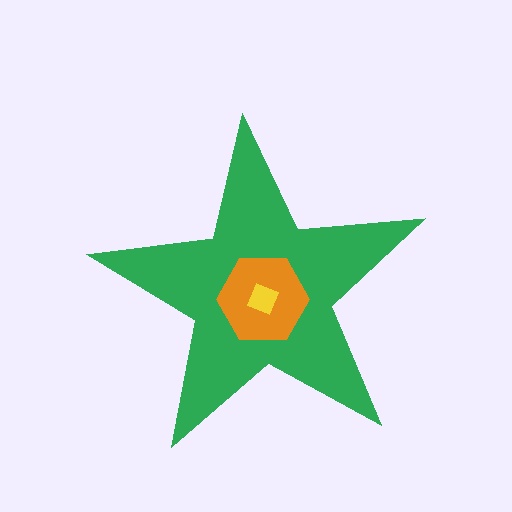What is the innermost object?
The yellow square.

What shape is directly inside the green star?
The orange hexagon.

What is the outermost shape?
The green star.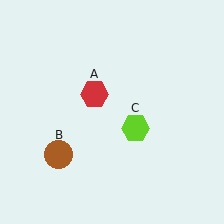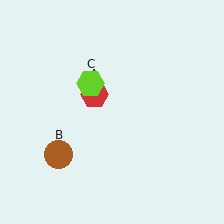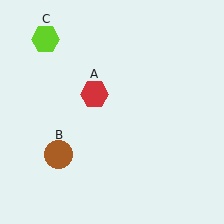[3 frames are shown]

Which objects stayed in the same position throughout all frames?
Red hexagon (object A) and brown circle (object B) remained stationary.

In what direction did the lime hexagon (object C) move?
The lime hexagon (object C) moved up and to the left.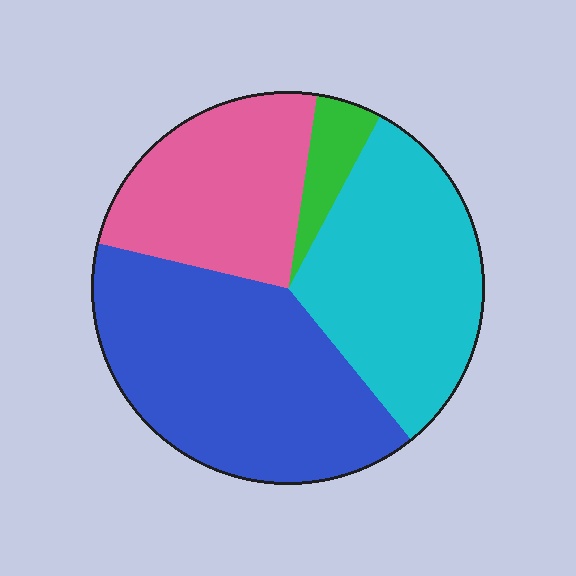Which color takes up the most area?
Blue, at roughly 40%.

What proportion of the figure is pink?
Pink covers 24% of the figure.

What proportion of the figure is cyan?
Cyan takes up about one third (1/3) of the figure.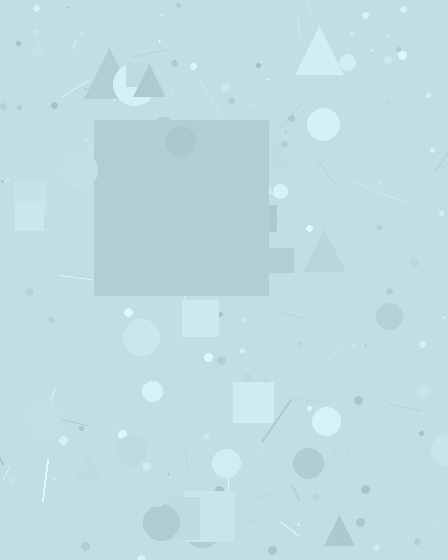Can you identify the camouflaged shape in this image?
The camouflaged shape is a square.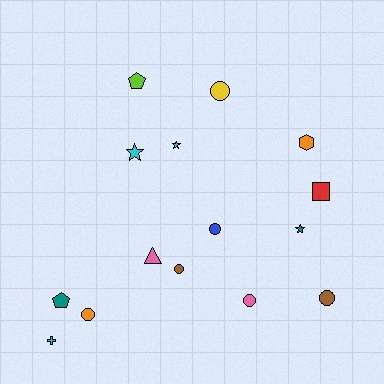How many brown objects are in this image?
There are 2 brown objects.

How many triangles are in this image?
There is 1 triangle.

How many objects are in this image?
There are 15 objects.